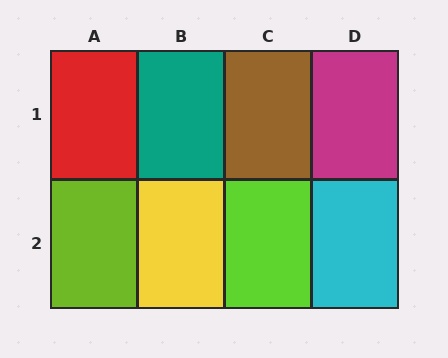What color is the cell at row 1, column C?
Brown.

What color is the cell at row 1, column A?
Red.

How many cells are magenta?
1 cell is magenta.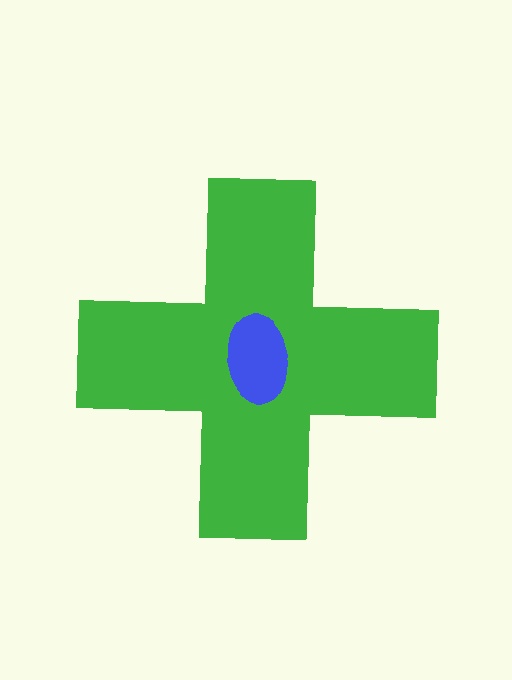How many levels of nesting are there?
2.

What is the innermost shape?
The blue ellipse.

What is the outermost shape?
The green cross.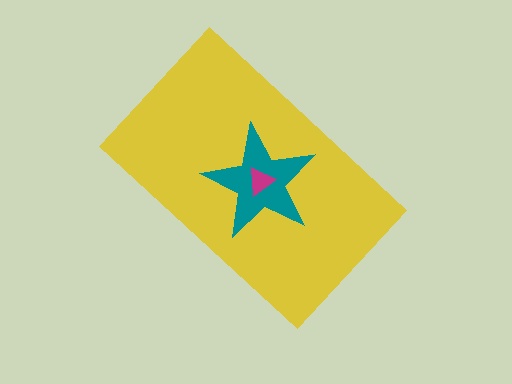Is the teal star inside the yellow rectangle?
Yes.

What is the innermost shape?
The magenta triangle.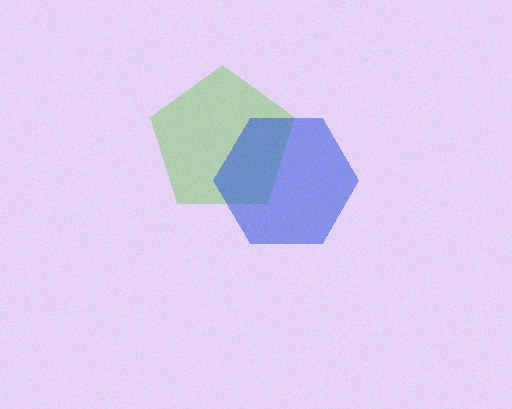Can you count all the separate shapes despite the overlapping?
Yes, there are 2 separate shapes.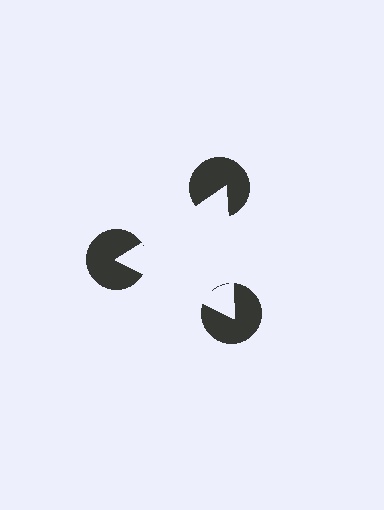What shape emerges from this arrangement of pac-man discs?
An illusory triangle — its edges are inferred from the aligned wedge cuts in the pac-man discs, not physically drawn.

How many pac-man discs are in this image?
There are 3 — one at each vertex of the illusory triangle.